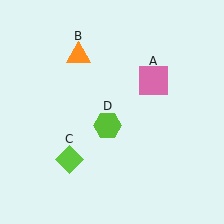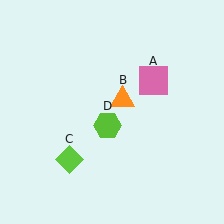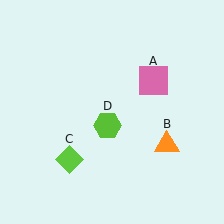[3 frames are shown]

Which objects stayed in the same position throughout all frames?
Pink square (object A) and lime diamond (object C) and lime hexagon (object D) remained stationary.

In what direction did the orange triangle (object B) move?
The orange triangle (object B) moved down and to the right.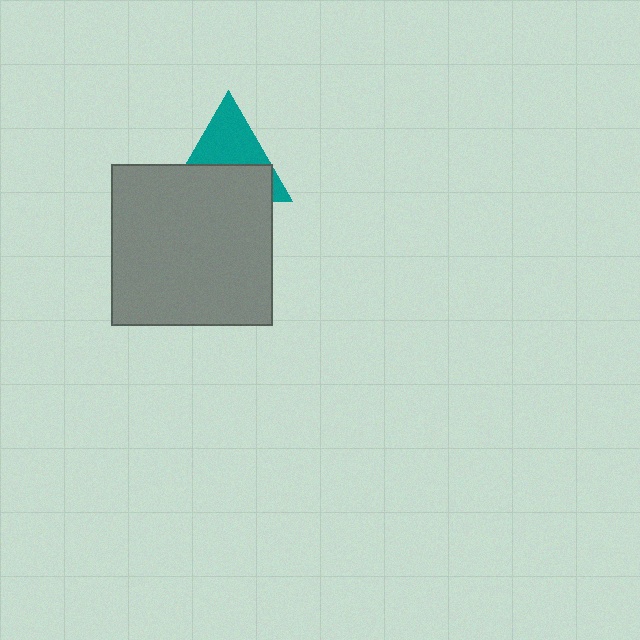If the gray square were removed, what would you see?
You would see the complete teal triangle.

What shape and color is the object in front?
The object in front is a gray square.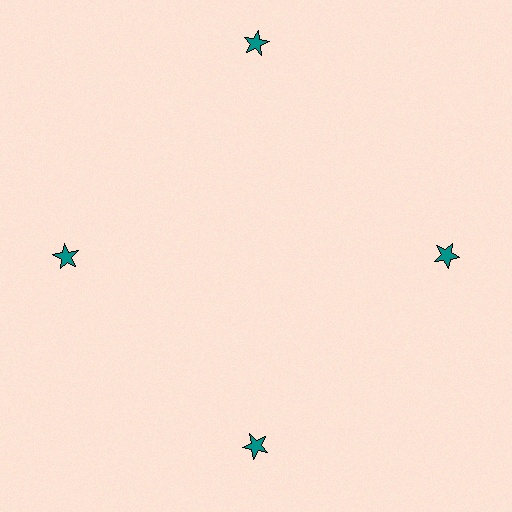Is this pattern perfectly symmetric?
No. The 4 teal stars are arranged in a ring, but one element near the 12 o'clock position is pushed outward from the center, breaking the 4-fold rotational symmetry.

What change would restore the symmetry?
The symmetry would be restored by moving it inward, back onto the ring so that all 4 stars sit at equal angles and equal distance from the center.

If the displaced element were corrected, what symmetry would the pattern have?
It would have 4-fold rotational symmetry — the pattern would map onto itself every 90 degrees.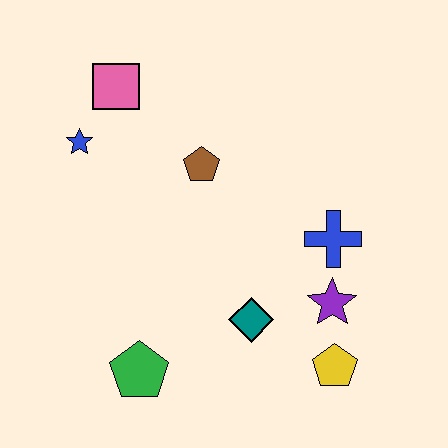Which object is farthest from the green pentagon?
The pink square is farthest from the green pentagon.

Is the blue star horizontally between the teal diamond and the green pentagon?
No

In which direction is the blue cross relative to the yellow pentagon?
The blue cross is above the yellow pentagon.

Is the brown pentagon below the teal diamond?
No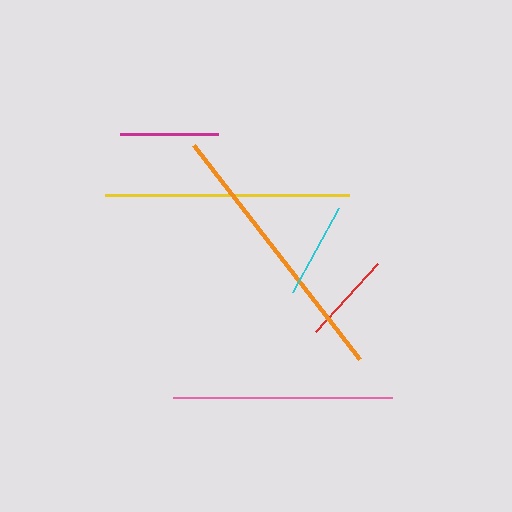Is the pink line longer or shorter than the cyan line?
The pink line is longer than the cyan line.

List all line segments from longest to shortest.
From longest to shortest: orange, yellow, pink, magenta, cyan, red.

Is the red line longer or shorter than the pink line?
The pink line is longer than the red line.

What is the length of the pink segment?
The pink segment is approximately 219 pixels long.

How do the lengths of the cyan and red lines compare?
The cyan and red lines are approximately the same length.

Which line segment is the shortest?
The red line is the shortest at approximately 92 pixels.